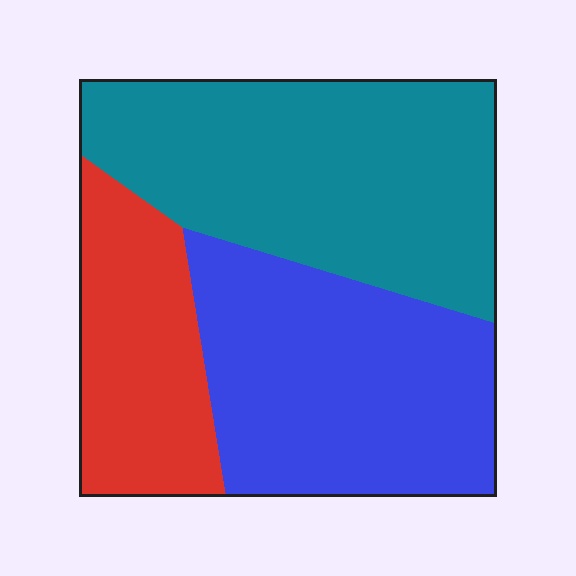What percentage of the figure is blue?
Blue takes up between a third and a half of the figure.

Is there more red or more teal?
Teal.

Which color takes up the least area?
Red, at roughly 20%.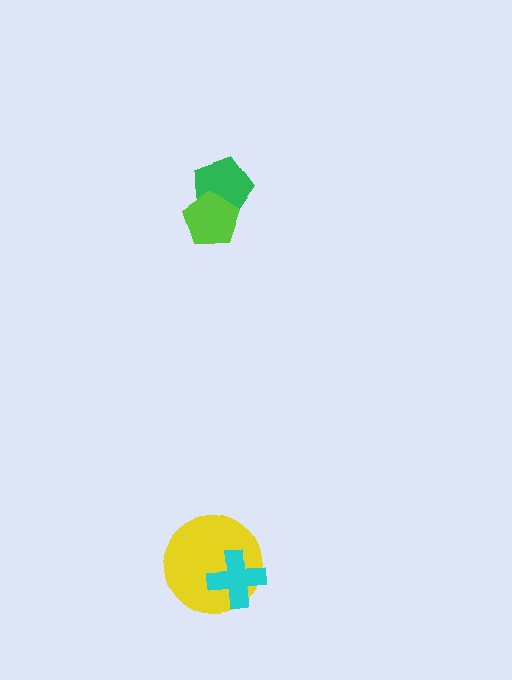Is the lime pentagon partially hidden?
No, no other shape covers it.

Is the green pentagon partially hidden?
Yes, it is partially covered by another shape.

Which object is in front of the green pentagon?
The lime pentagon is in front of the green pentagon.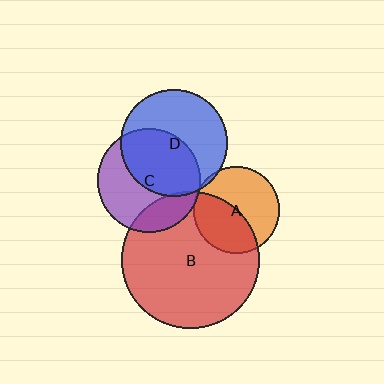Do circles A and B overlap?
Yes.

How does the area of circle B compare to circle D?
Approximately 1.7 times.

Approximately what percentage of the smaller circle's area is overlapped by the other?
Approximately 45%.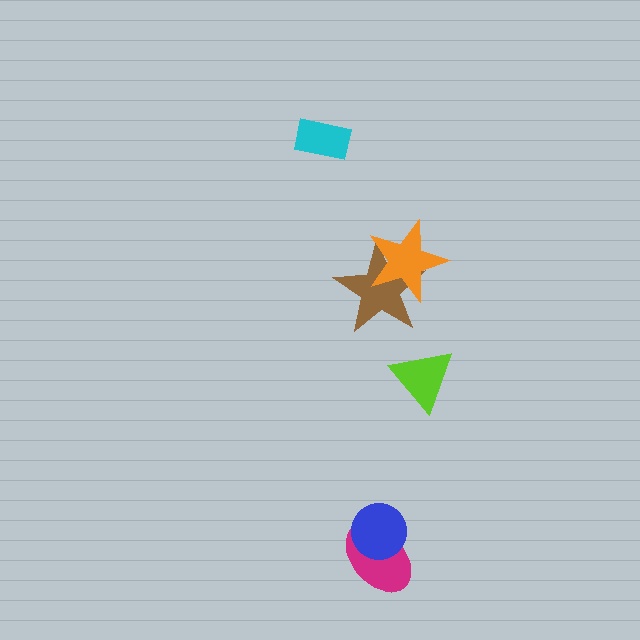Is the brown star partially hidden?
Yes, it is partially covered by another shape.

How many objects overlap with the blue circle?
1 object overlaps with the blue circle.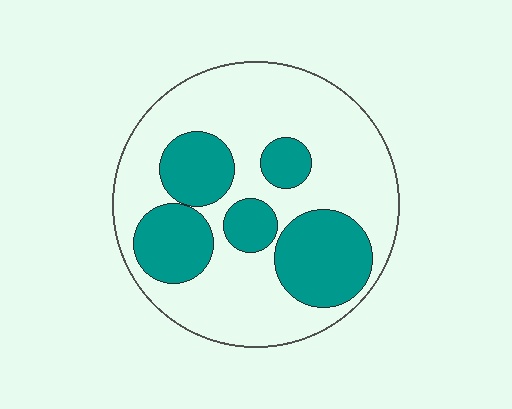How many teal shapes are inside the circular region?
5.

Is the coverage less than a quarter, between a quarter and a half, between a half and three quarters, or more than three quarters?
Between a quarter and a half.